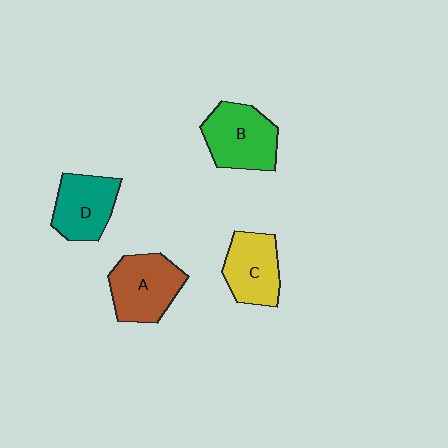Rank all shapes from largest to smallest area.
From largest to smallest: B (green), A (brown), D (teal), C (yellow).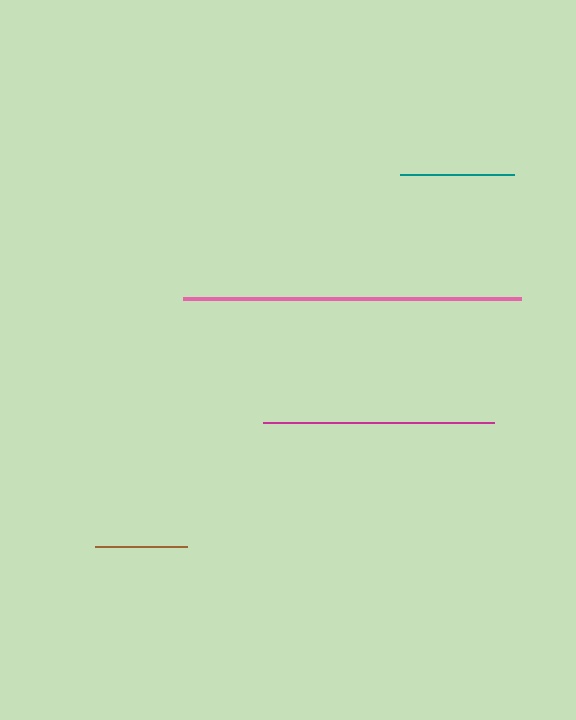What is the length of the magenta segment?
The magenta segment is approximately 231 pixels long.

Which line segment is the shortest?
The brown line is the shortest at approximately 91 pixels.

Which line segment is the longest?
The pink line is the longest at approximately 339 pixels.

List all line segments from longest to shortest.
From longest to shortest: pink, magenta, teal, brown.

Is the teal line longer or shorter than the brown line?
The teal line is longer than the brown line.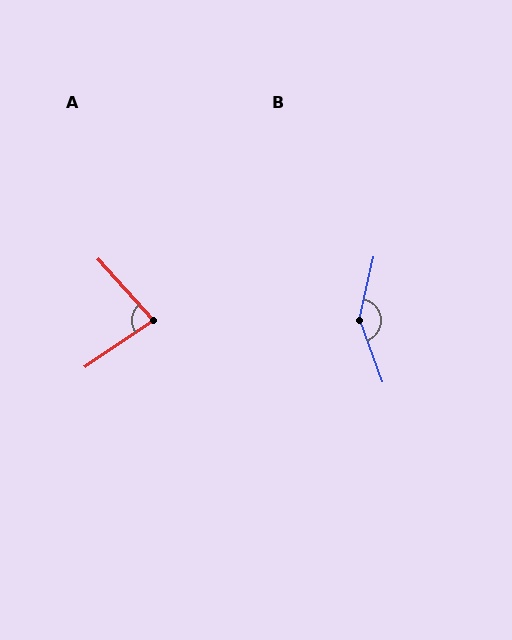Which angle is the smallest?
A, at approximately 82 degrees.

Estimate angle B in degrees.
Approximately 147 degrees.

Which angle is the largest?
B, at approximately 147 degrees.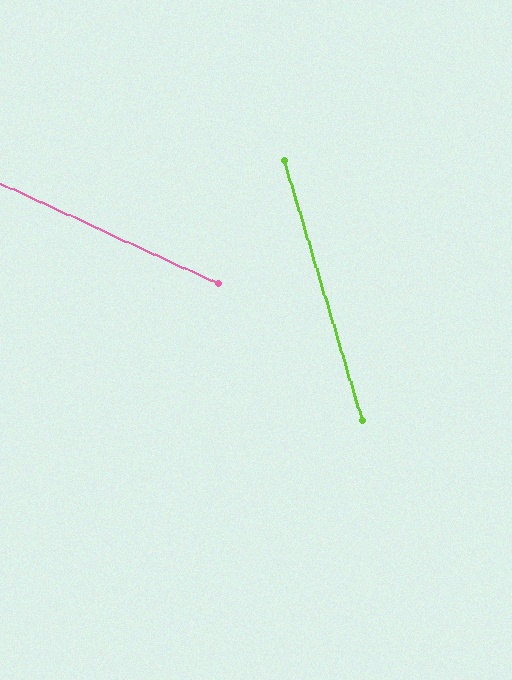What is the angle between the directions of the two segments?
Approximately 49 degrees.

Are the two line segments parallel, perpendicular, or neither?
Neither parallel nor perpendicular — they differ by about 49°.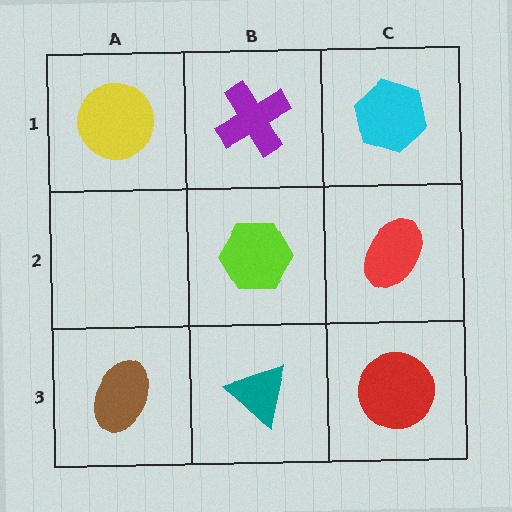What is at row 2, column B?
A lime hexagon.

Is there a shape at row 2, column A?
No, that cell is empty.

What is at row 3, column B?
A teal triangle.